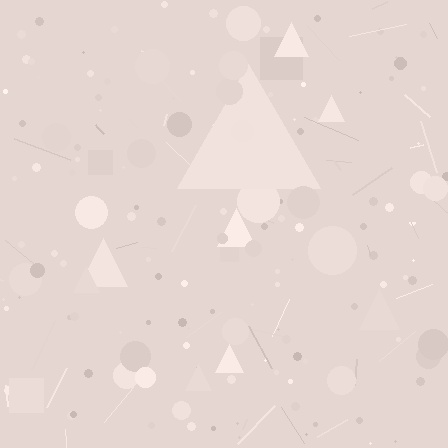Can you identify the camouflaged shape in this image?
The camouflaged shape is a triangle.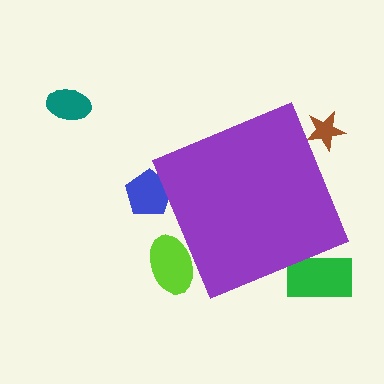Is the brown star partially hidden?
Yes, the brown star is partially hidden behind the purple diamond.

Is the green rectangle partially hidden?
Yes, the green rectangle is partially hidden behind the purple diamond.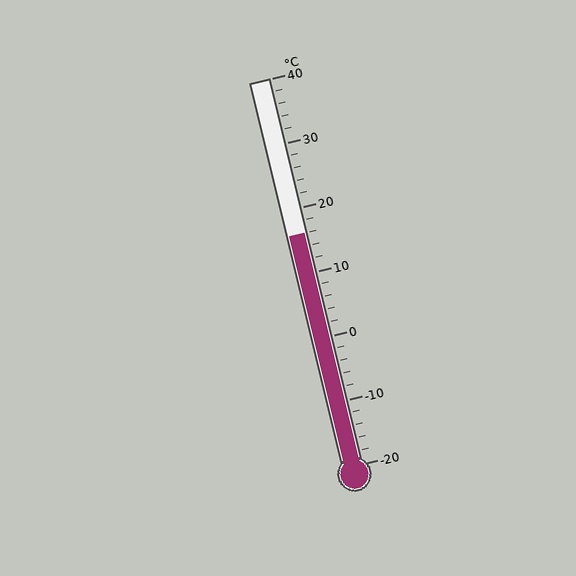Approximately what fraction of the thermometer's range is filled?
The thermometer is filled to approximately 60% of its range.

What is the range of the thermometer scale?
The thermometer scale ranges from -20°C to 40°C.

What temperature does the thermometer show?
The thermometer shows approximately 16°C.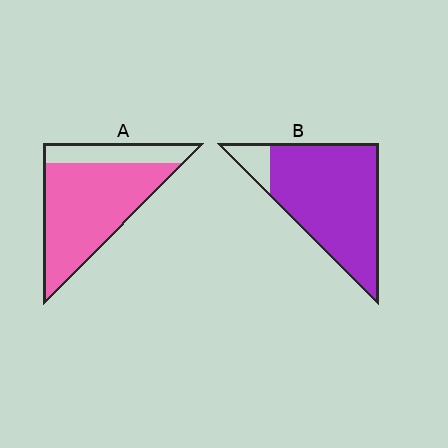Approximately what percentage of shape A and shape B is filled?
A is approximately 75% and B is approximately 90%.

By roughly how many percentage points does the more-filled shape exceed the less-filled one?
By roughly 10 percentage points (B over A).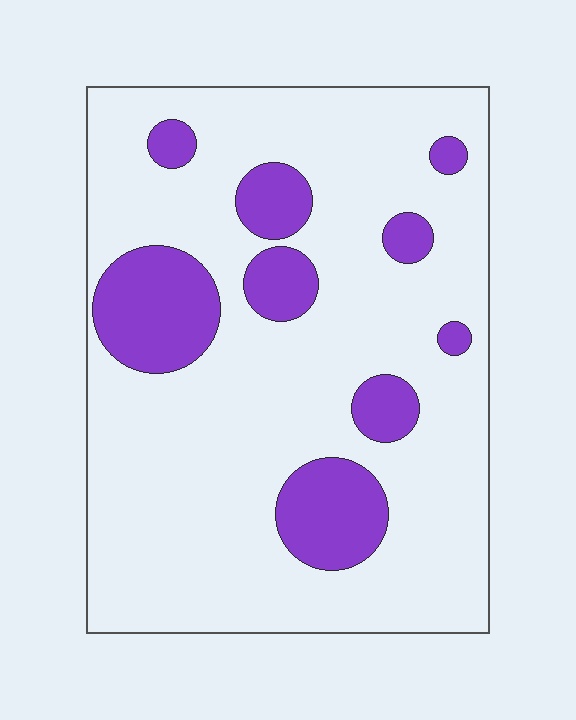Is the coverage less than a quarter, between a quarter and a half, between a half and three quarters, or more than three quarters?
Less than a quarter.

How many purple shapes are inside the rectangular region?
9.